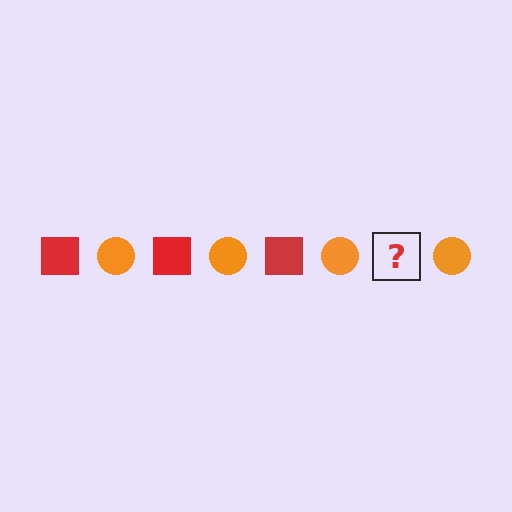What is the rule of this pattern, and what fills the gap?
The rule is that the pattern alternates between red square and orange circle. The gap should be filled with a red square.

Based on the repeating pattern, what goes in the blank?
The blank should be a red square.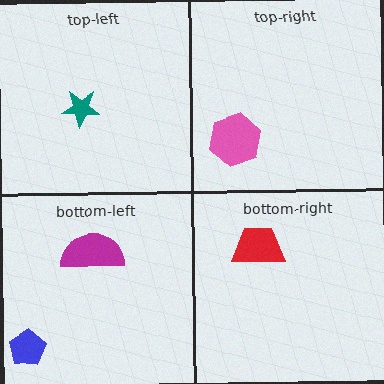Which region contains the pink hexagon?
The top-right region.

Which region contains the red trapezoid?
The bottom-right region.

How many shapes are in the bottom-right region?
1.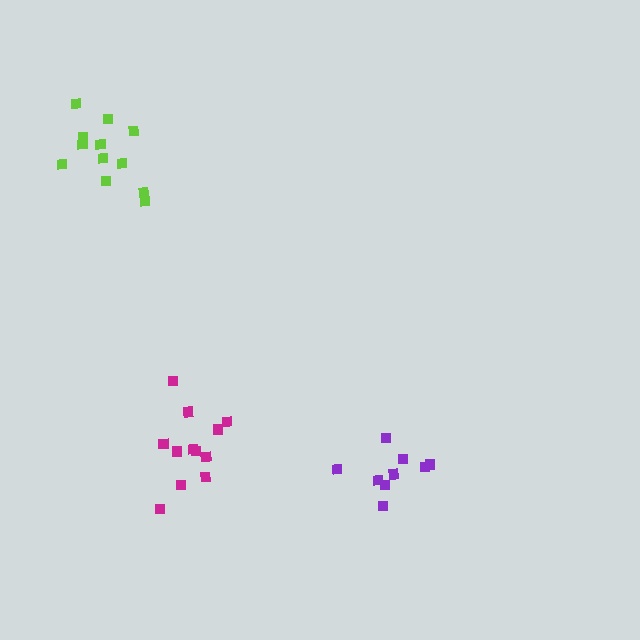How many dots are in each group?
Group 1: 12 dots, Group 2: 13 dots, Group 3: 9 dots (34 total).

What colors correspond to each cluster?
The clusters are colored: lime, magenta, purple.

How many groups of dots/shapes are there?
There are 3 groups.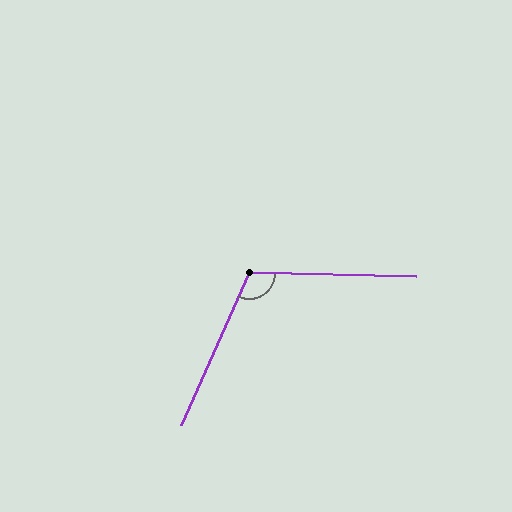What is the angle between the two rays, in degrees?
Approximately 113 degrees.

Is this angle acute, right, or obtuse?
It is obtuse.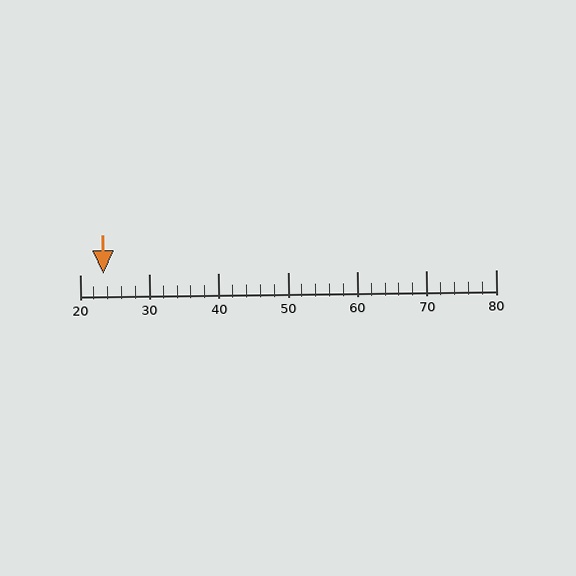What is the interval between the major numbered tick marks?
The major tick marks are spaced 10 units apart.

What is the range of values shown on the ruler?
The ruler shows values from 20 to 80.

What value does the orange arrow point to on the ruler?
The orange arrow points to approximately 23.